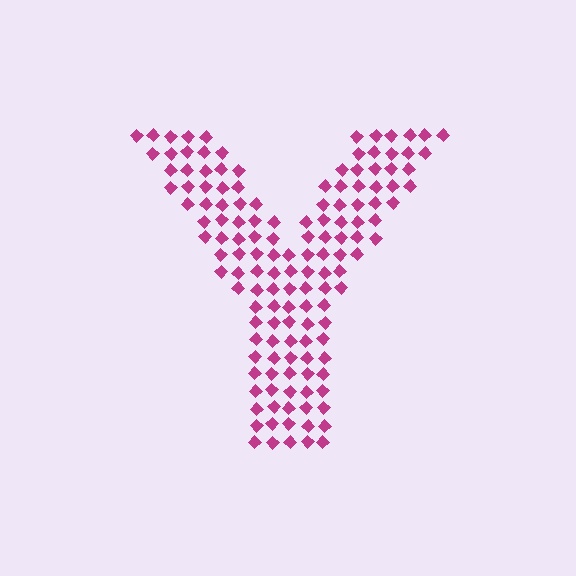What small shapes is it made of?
It is made of small diamonds.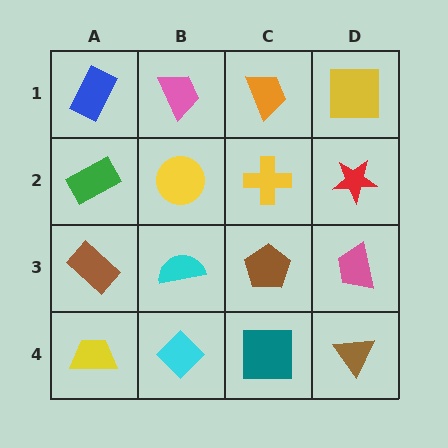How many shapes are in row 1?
4 shapes.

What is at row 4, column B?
A cyan diamond.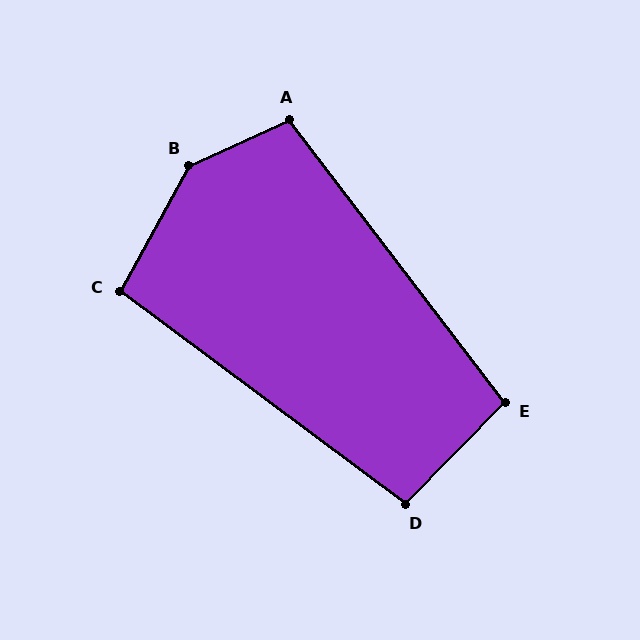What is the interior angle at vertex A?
Approximately 103 degrees (obtuse).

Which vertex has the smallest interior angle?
C, at approximately 98 degrees.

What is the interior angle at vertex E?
Approximately 98 degrees (obtuse).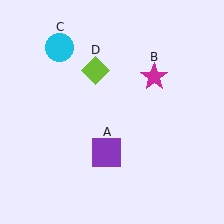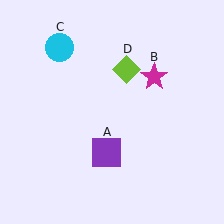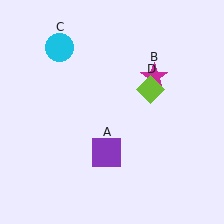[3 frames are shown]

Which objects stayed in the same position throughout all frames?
Purple square (object A) and magenta star (object B) and cyan circle (object C) remained stationary.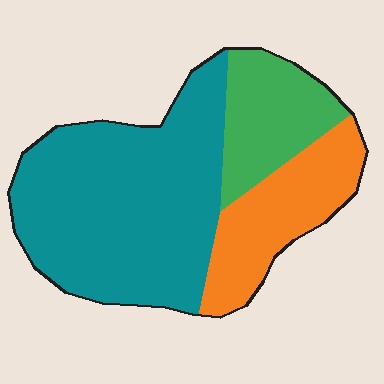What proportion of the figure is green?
Green covers about 20% of the figure.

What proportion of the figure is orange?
Orange takes up about one quarter (1/4) of the figure.